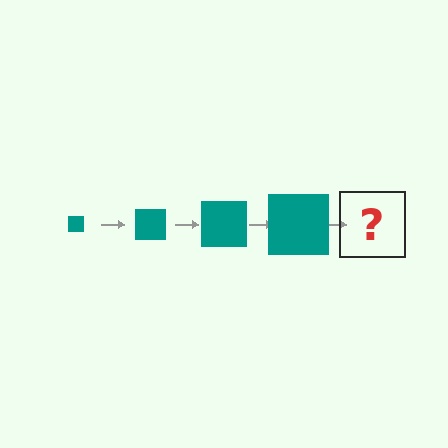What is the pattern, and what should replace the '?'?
The pattern is that the square gets progressively larger each step. The '?' should be a teal square, larger than the previous one.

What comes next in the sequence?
The next element should be a teal square, larger than the previous one.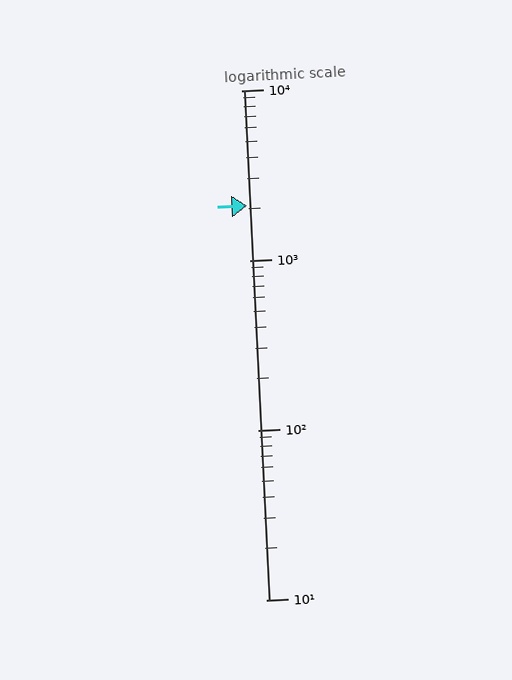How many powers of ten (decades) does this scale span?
The scale spans 3 decades, from 10 to 10000.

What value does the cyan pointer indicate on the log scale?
The pointer indicates approximately 2100.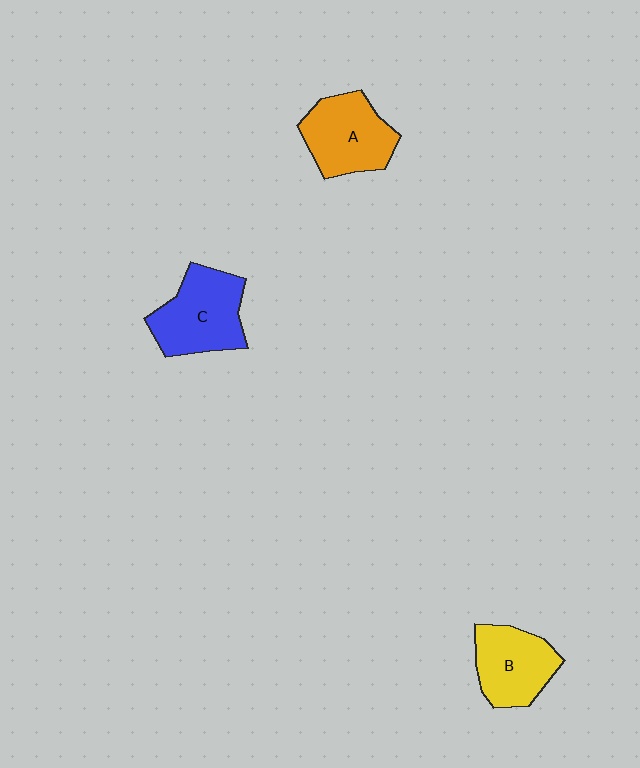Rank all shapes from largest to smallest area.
From largest to smallest: C (blue), A (orange), B (yellow).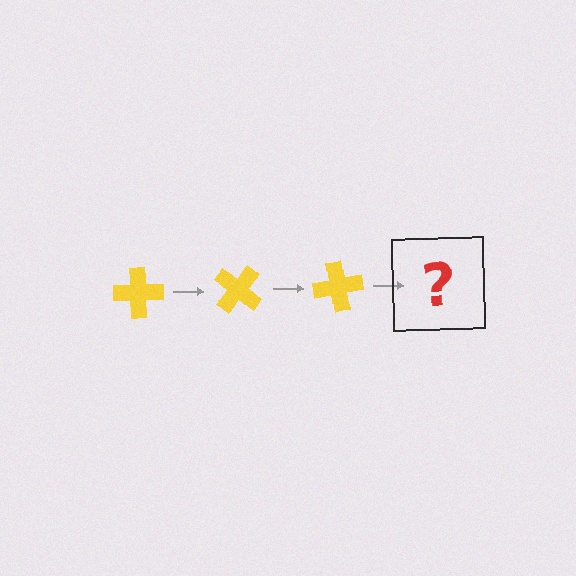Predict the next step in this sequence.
The next step is a yellow cross rotated 120 degrees.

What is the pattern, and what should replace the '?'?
The pattern is that the cross rotates 40 degrees each step. The '?' should be a yellow cross rotated 120 degrees.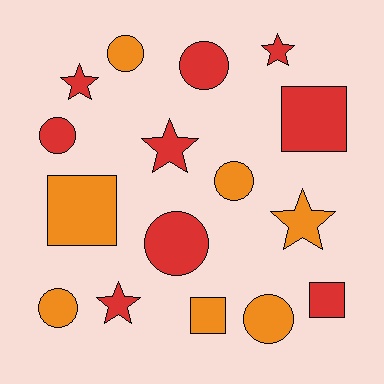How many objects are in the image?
There are 16 objects.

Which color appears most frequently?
Red, with 9 objects.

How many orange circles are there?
There are 4 orange circles.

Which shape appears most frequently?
Circle, with 7 objects.